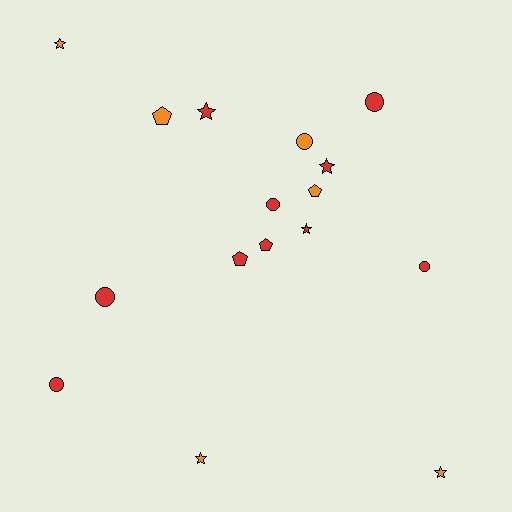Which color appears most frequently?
Red, with 10 objects.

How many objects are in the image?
There are 16 objects.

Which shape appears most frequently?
Circle, with 6 objects.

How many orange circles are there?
There is 1 orange circle.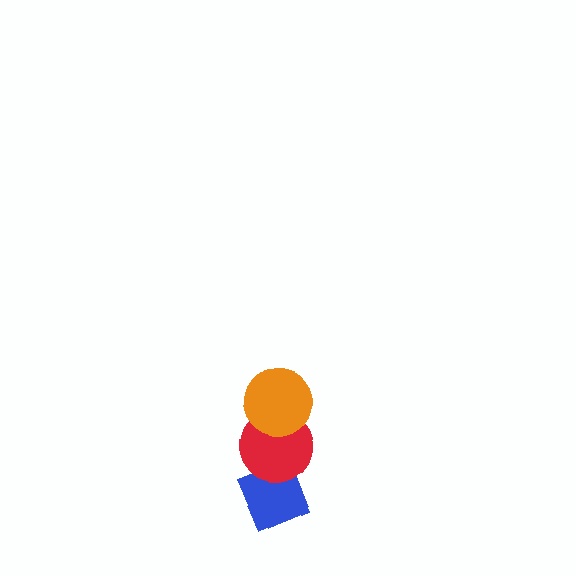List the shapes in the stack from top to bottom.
From top to bottom: the orange circle, the red circle, the blue diamond.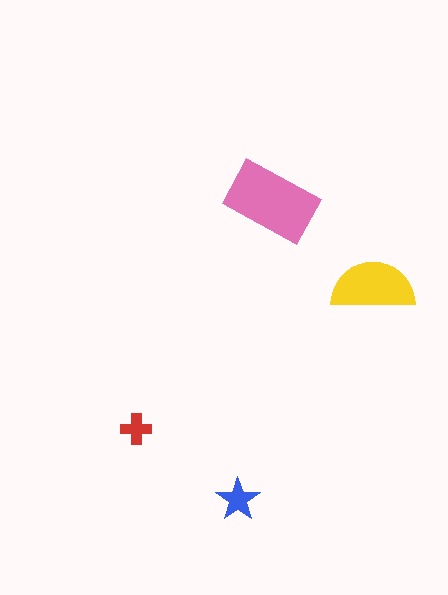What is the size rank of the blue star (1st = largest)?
3rd.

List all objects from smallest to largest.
The red cross, the blue star, the yellow semicircle, the pink rectangle.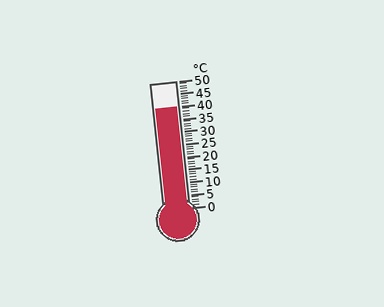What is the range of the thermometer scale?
The thermometer scale ranges from 0°C to 50°C.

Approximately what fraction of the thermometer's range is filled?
The thermometer is filled to approximately 80% of its range.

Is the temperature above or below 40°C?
The temperature is at 40°C.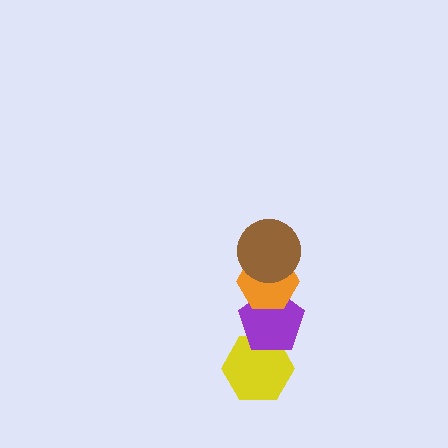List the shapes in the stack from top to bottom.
From top to bottom: the brown circle, the orange hexagon, the purple pentagon, the yellow hexagon.